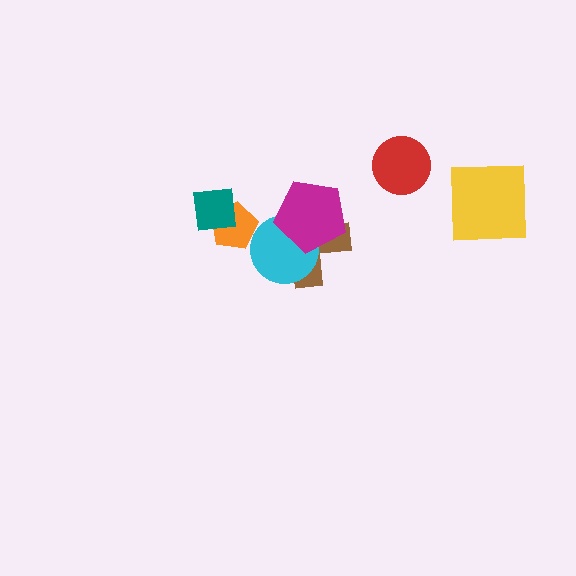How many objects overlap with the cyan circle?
2 objects overlap with the cyan circle.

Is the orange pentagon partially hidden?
Yes, it is partially covered by another shape.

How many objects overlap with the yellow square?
0 objects overlap with the yellow square.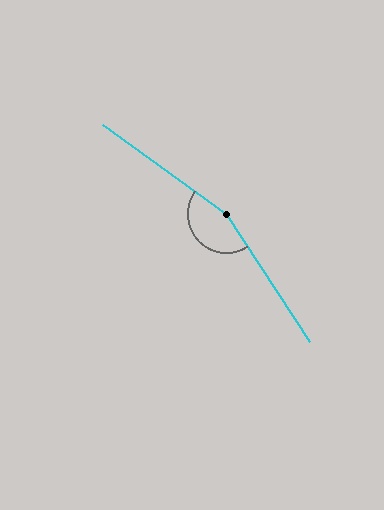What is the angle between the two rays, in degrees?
Approximately 159 degrees.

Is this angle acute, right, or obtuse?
It is obtuse.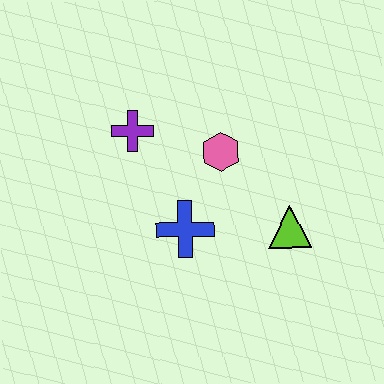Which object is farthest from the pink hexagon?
The lime triangle is farthest from the pink hexagon.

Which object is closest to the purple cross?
The pink hexagon is closest to the purple cross.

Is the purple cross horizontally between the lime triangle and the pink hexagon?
No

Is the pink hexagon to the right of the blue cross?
Yes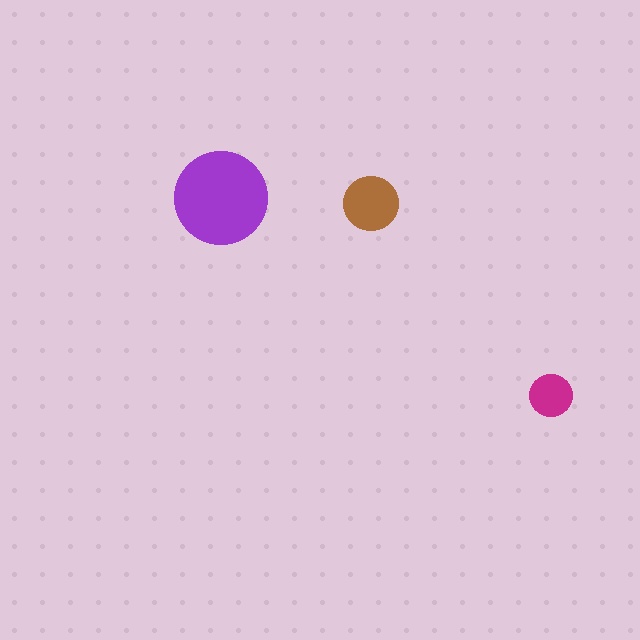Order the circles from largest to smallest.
the purple one, the brown one, the magenta one.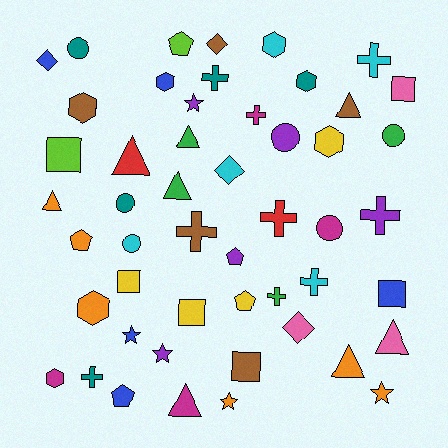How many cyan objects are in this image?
There are 5 cyan objects.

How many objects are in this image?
There are 50 objects.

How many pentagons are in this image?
There are 5 pentagons.